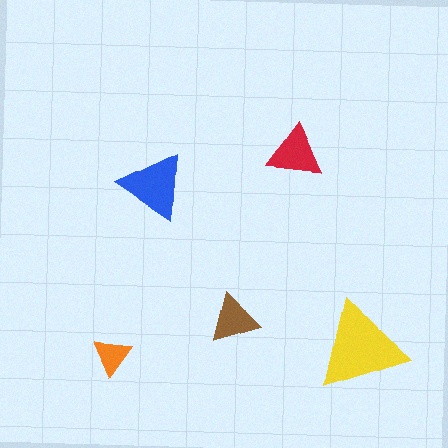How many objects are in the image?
There are 5 objects in the image.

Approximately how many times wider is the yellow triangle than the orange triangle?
About 2.5 times wider.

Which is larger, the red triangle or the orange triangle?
The red one.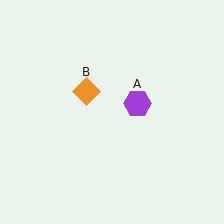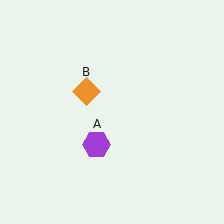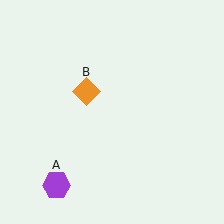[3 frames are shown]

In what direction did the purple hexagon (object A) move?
The purple hexagon (object A) moved down and to the left.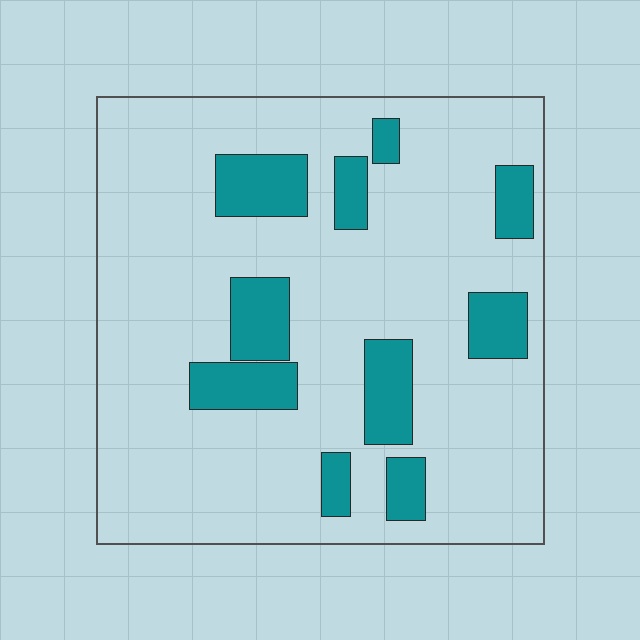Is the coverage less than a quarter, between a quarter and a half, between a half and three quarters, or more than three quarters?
Less than a quarter.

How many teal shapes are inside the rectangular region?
10.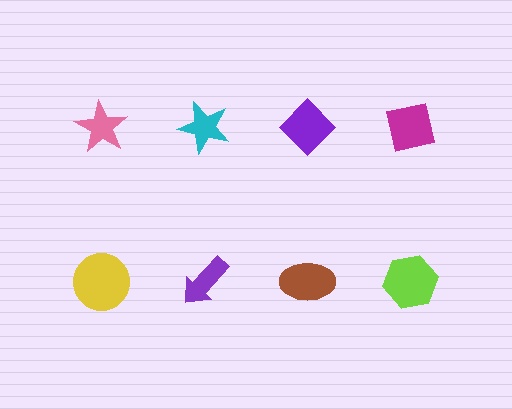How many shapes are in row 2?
4 shapes.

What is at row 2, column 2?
A purple arrow.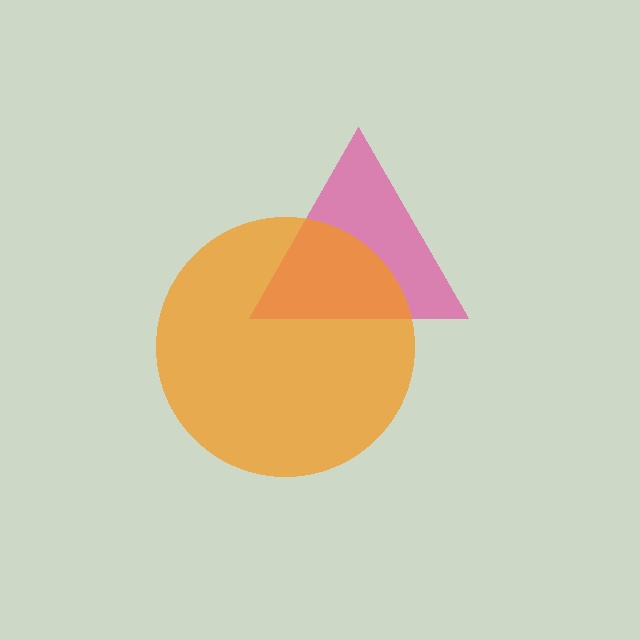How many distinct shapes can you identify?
There are 2 distinct shapes: a pink triangle, an orange circle.